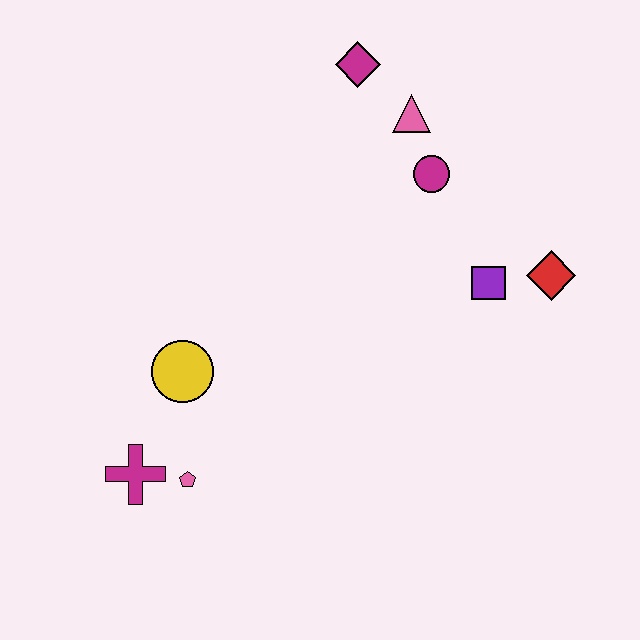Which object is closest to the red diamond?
The purple square is closest to the red diamond.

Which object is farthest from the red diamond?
The magenta cross is farthest from the red diamond.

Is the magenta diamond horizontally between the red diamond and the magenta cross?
Yes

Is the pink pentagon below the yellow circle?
Yes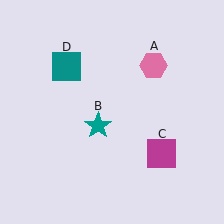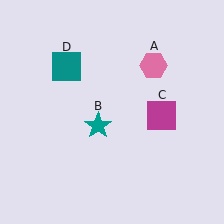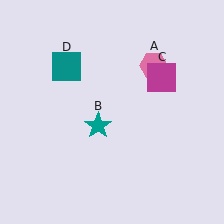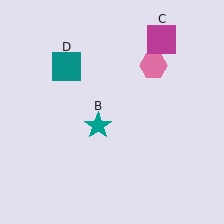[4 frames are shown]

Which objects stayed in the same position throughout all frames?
Pink hexagon (object A) and teal star (object B) and teal square (object D) remained stationary.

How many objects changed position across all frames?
1 object changed position: magenta square (object C).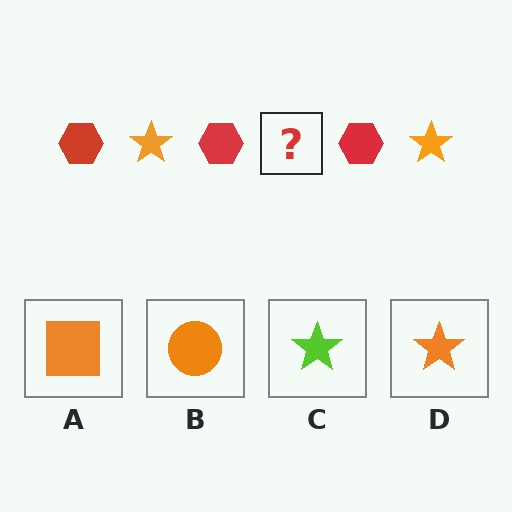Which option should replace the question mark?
Option D.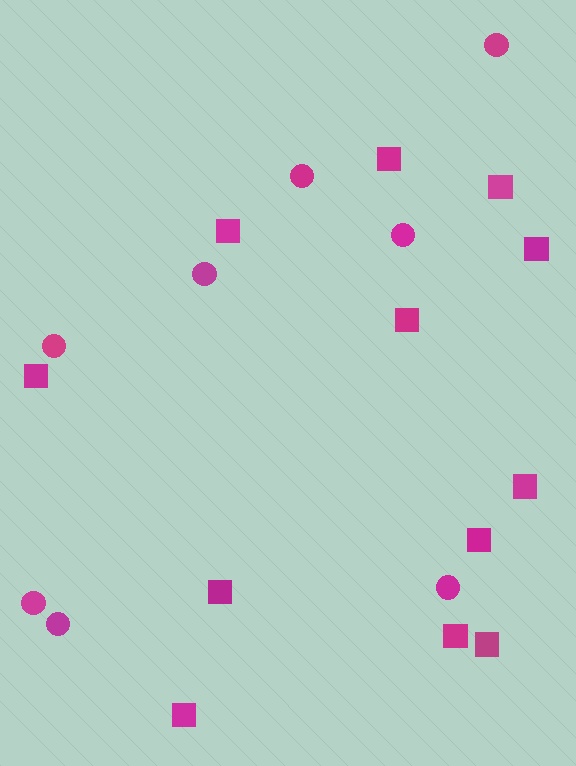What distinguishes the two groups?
There are 2 groups: one group of circles (8) and one group of squares (12).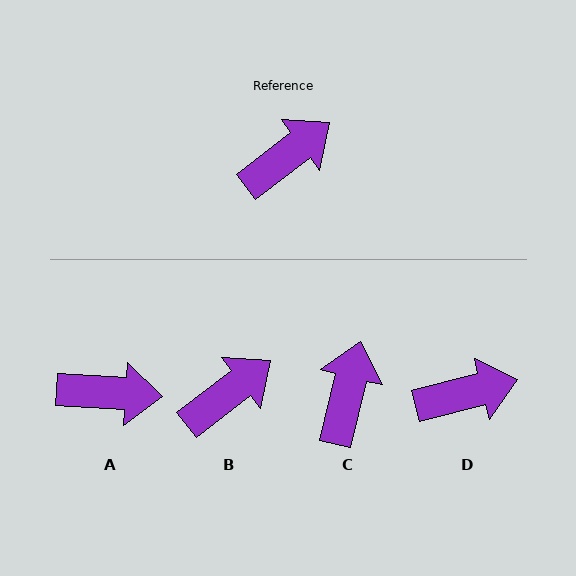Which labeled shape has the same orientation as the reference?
B.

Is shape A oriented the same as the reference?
No, it is off by about 41 degrees.